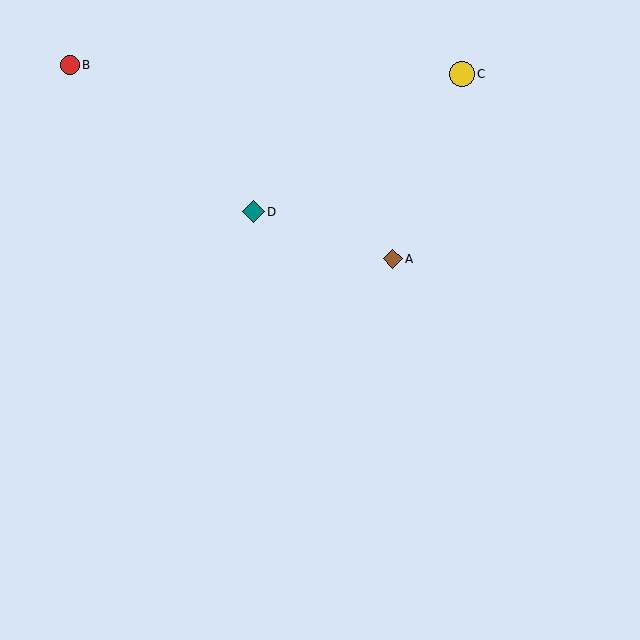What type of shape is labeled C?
Shape C is a yellow circle.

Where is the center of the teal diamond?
The center of the teal diamond is at (253, 212).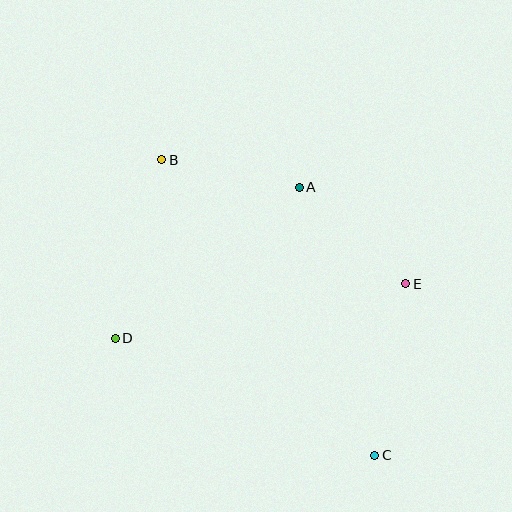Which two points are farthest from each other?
Points B and C are farthest from each other.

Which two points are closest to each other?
Points A and B are closest to each other.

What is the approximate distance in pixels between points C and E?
The distance between C and E is approximately 174 pixels.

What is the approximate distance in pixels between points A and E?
The distance between A and E is approximately 144 pixels.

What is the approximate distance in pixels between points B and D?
The distance between B and D is approximately 184 pixels.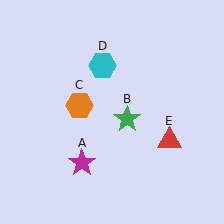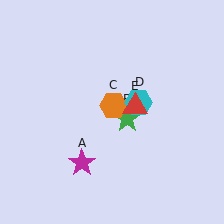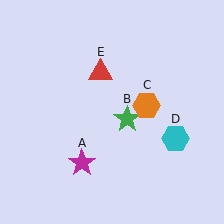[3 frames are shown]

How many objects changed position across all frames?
3 objects changed position: orange hexagon (object C), cyan hexagon (object D), red triangle (object E).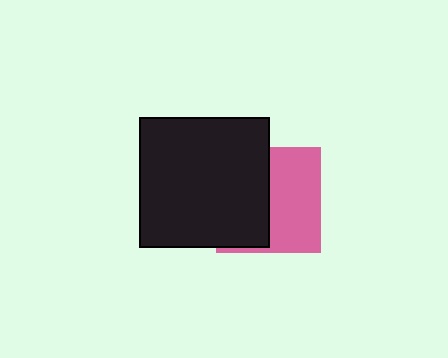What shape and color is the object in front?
The object in front is a black square.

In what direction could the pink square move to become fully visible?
The pink square could move right. That would shift it out from behind the black square entirely.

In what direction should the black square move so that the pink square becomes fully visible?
The black square should move left. That is the shortest direction to clear the overlap and leave the pink square fully visible.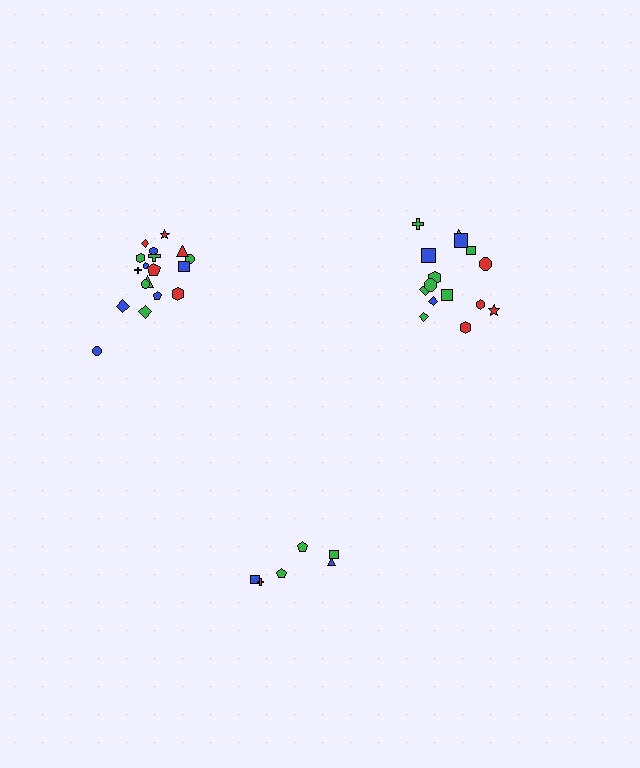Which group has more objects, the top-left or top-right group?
The top-left group.